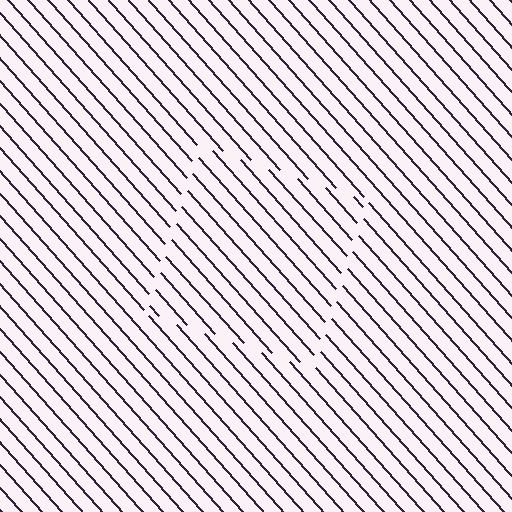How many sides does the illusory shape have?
4 sides — the line-ends trace a square.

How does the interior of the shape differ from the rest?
The interior of the shape contains the same grating, shifted by half a period — the contour is defined by the phase discontinuity where line-ends from the inner and outer gratings abut.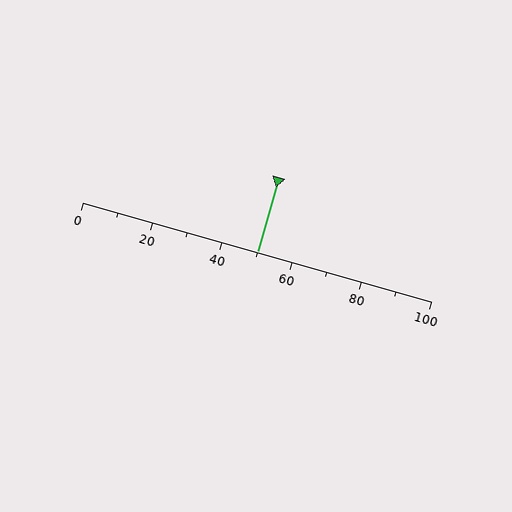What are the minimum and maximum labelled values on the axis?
The axis runs from 0 to 100.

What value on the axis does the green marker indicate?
The marker indicates approximately 50.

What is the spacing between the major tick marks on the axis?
The major ticks are spaced 20 apart.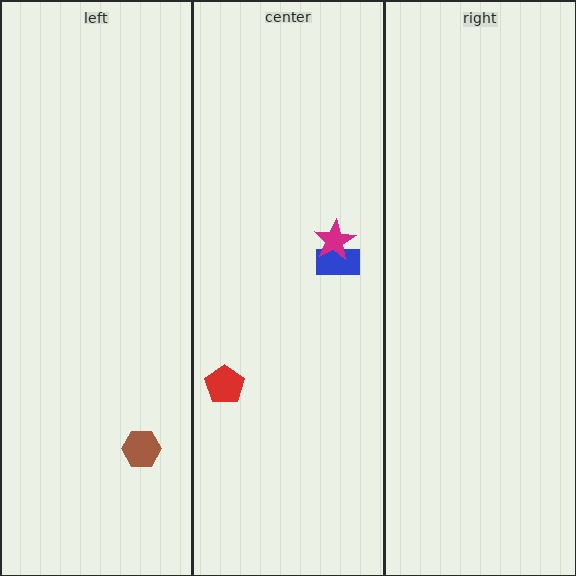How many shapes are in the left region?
1.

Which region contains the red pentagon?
The center region.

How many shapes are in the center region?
3.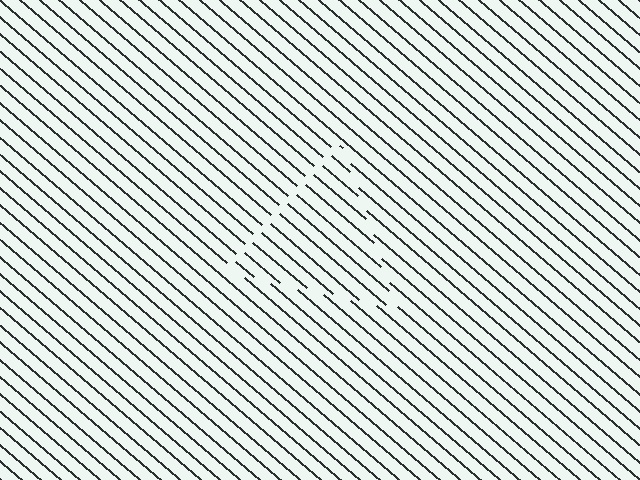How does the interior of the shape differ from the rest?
The interior of the shape contains the same grating, shifted by half a period — the contour is defined by the phase discontinuity where line-ends from the inner and outer gratings abut.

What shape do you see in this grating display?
An illusory triangle. The interior of the shape contains the same grating, shifted by half a period — the contour is defined by the phase discontinuity where line-ends from the inner and outer gratings abut.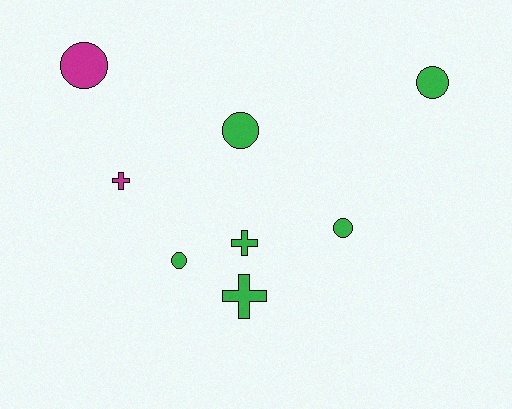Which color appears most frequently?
Green, with 6 objects.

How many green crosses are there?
There are 2 green crosses.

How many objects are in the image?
There are 8 objects.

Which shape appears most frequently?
Circle, with 5 objects.